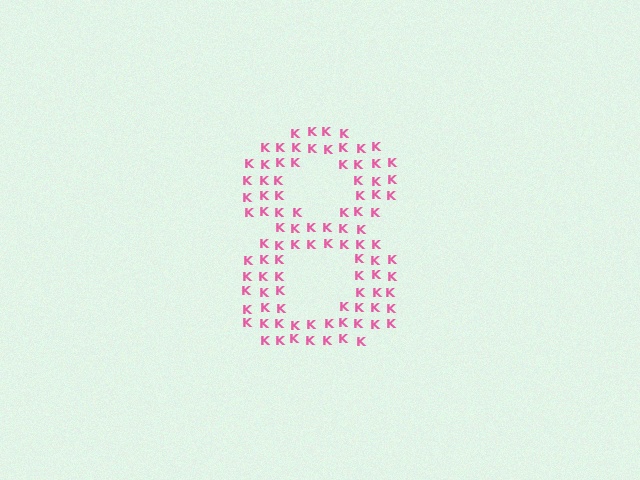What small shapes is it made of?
It is made of small letter K's.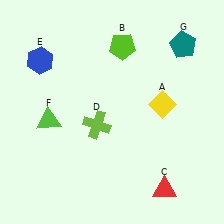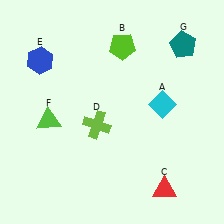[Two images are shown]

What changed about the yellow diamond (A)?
In Image 1, A is yellow. In Image 2, it changed to cyan.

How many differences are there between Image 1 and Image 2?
There is 1 difference between the two images.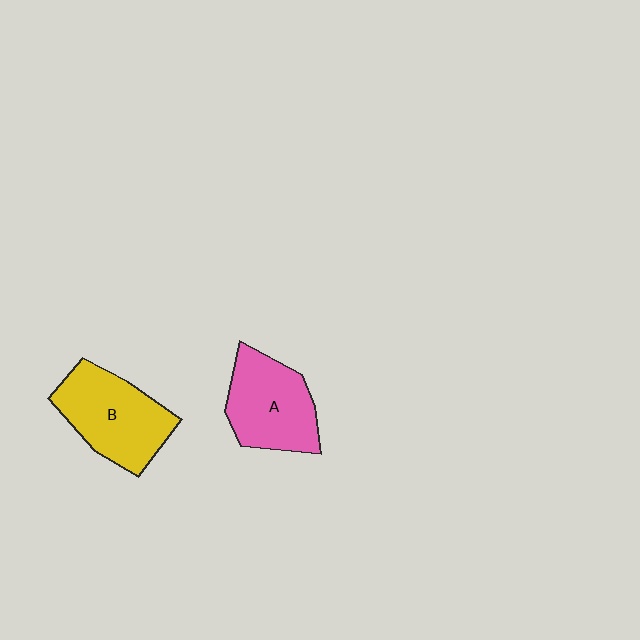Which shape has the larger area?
Shape B (yellow).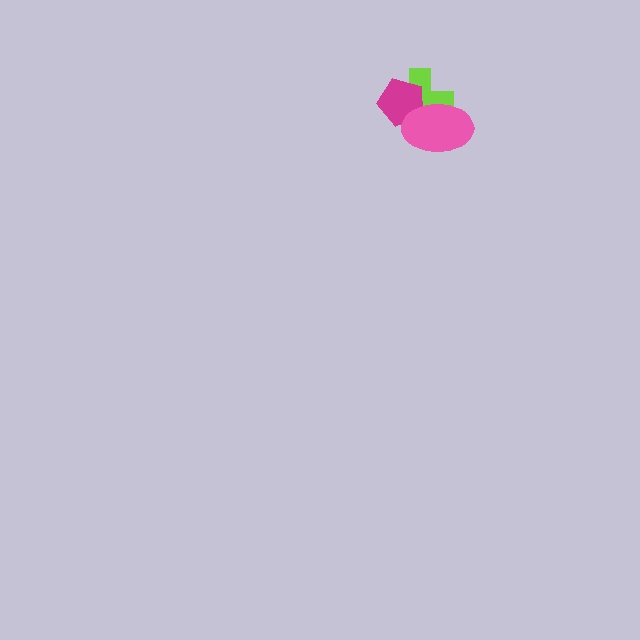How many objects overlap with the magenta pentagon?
2 objects overlap with the magenta pentagon.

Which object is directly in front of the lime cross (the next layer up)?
The magenta pentagon is directly in front of the lime cross.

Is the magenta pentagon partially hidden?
Yes, it is partially covered by another shape.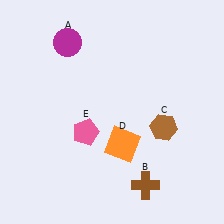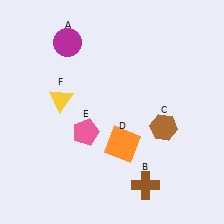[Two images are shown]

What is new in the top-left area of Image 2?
A yellow triangle (F) was added in the top-left area of Image 2.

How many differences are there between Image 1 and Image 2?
There is 1 difference between the two images.